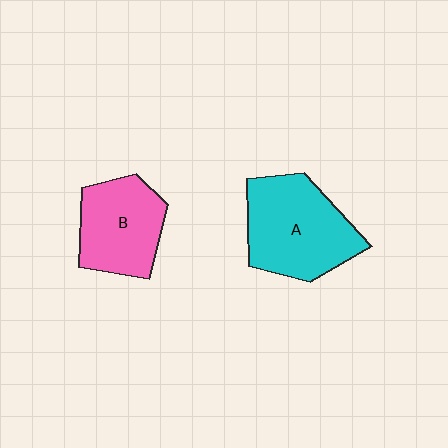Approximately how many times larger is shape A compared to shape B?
Approximately 1.3 times.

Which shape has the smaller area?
Shape B (pink).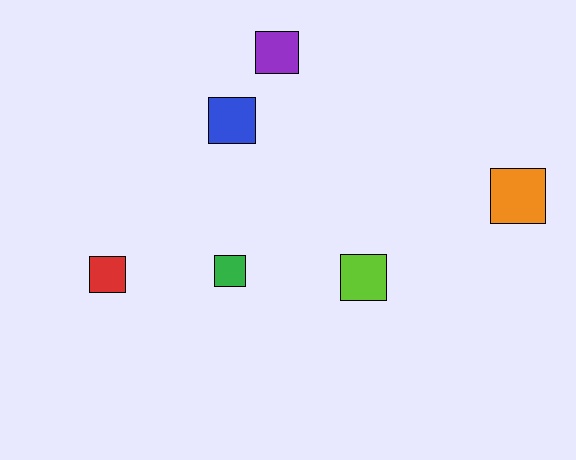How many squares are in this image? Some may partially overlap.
There are 6 squares.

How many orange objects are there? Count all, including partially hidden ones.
There is 1 orange object.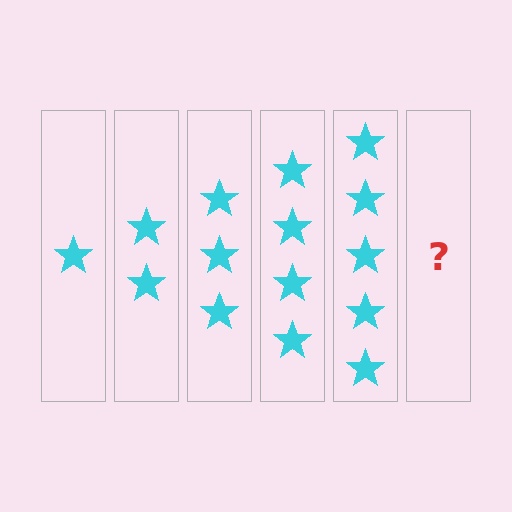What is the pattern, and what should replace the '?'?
The pattern is that each step adds one more star. The '?' should be 6 stars.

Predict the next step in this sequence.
The next step is 6 stars.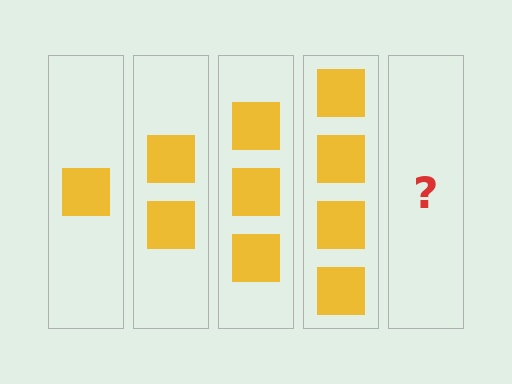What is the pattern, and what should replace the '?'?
The pattern is that each step adds one more square. The '?' should be 5 squares.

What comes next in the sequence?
The next element should be 5 squares.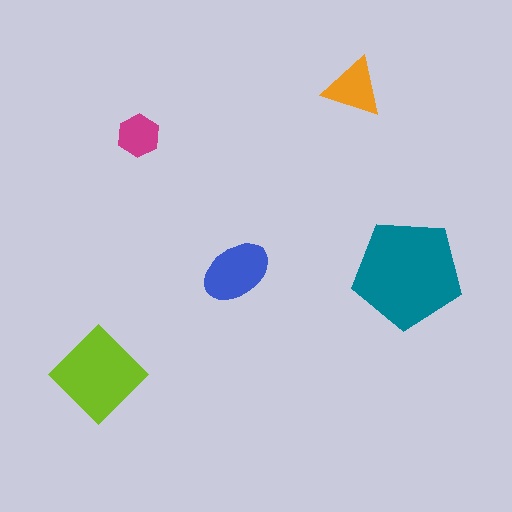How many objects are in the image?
There are 5 objects in the image.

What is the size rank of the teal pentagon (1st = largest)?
1st.